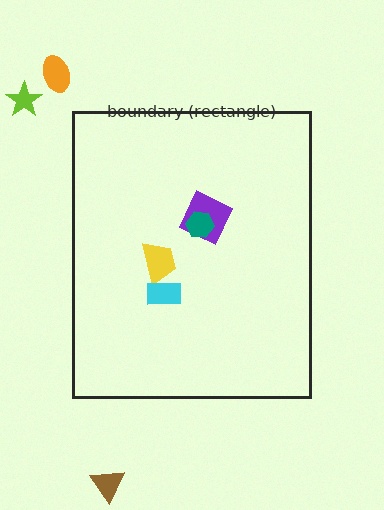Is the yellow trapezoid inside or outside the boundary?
Inside.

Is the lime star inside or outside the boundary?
Outside.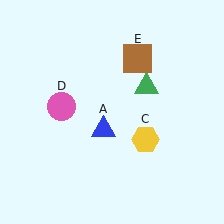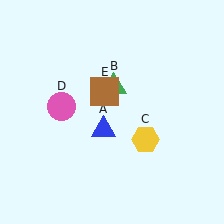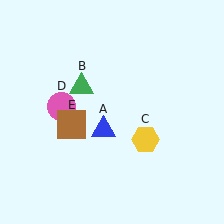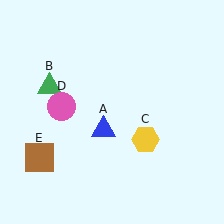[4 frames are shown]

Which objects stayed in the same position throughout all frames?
Blue triangle (object A) and yellow hexagon (object C) and pink circle (object D) remained stationary.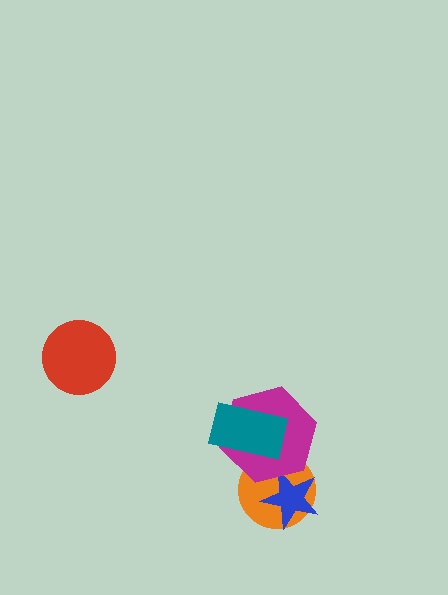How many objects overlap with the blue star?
2 objects overlap with the blue star.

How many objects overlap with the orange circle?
3 objects overlap with the orange circle.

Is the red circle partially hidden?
No, no other shape covers it.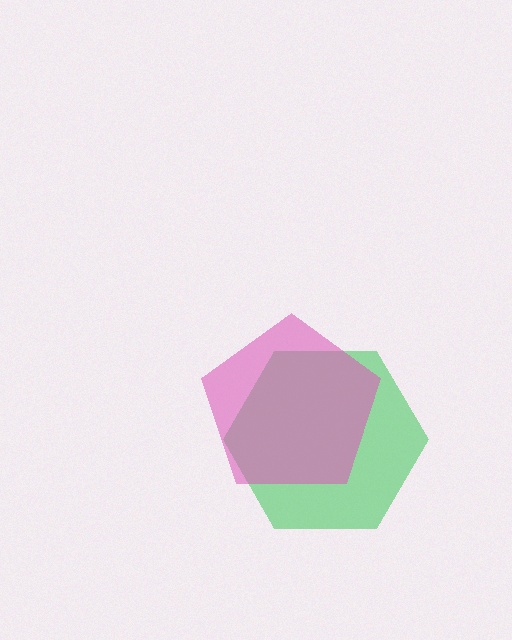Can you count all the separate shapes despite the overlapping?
Yes, there are 2 separate shapes.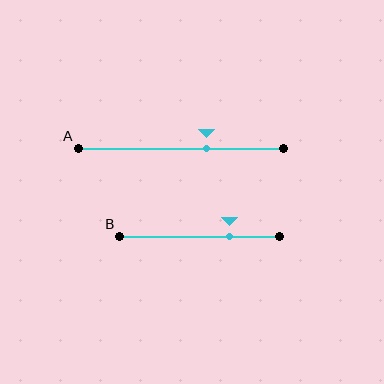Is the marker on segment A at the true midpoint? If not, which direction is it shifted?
No, the marker on segment A is shifted to the right by about 13% of the segment length.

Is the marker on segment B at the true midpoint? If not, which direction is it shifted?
No, the marker on segment B is shifted to the right by about 19% of the segment length.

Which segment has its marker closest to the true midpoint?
Segment A has its marker closest to the true midpoint.